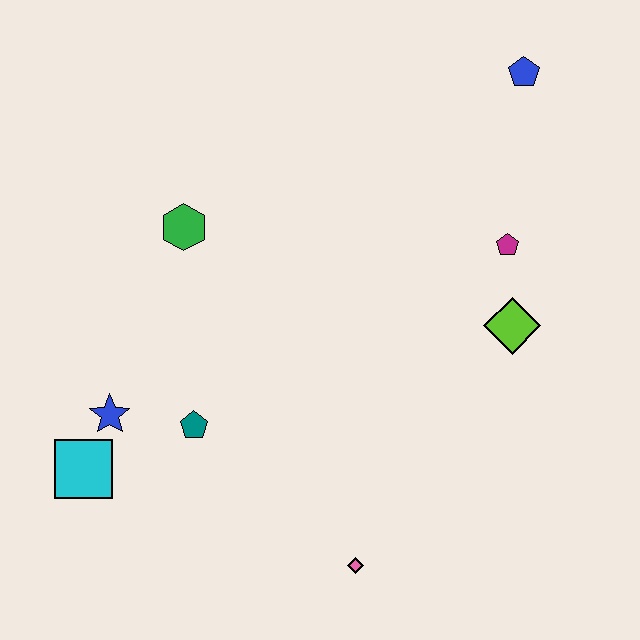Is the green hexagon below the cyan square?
No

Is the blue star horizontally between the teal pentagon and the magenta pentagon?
No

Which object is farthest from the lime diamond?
The cyan square is farthest from the lime diamond.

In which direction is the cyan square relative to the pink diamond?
The cyan square is to the left of the pink diamond.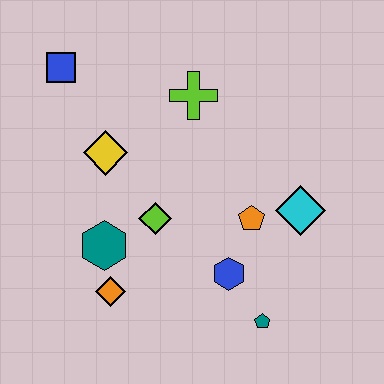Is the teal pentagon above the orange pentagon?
No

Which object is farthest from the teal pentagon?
The blue square is farthest from the teal pentagon.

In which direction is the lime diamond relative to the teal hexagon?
The lime diamond is to the right of the teal hexagon.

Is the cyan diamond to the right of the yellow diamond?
Yes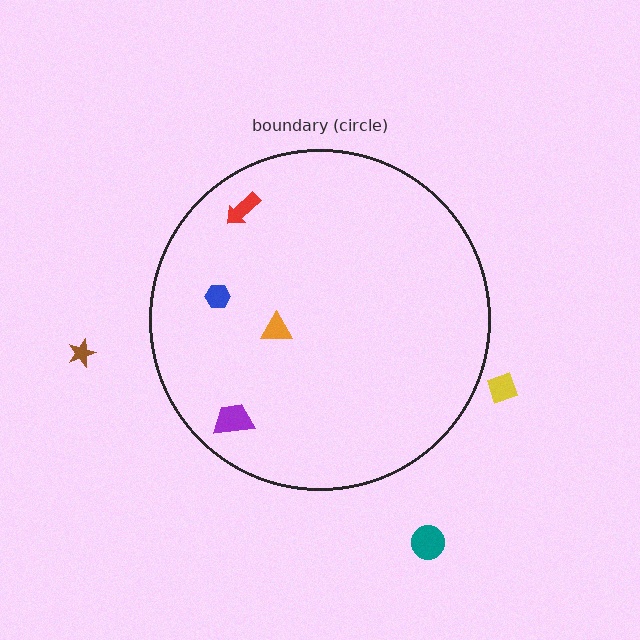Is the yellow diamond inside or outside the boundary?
Outside.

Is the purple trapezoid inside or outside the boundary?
Inside.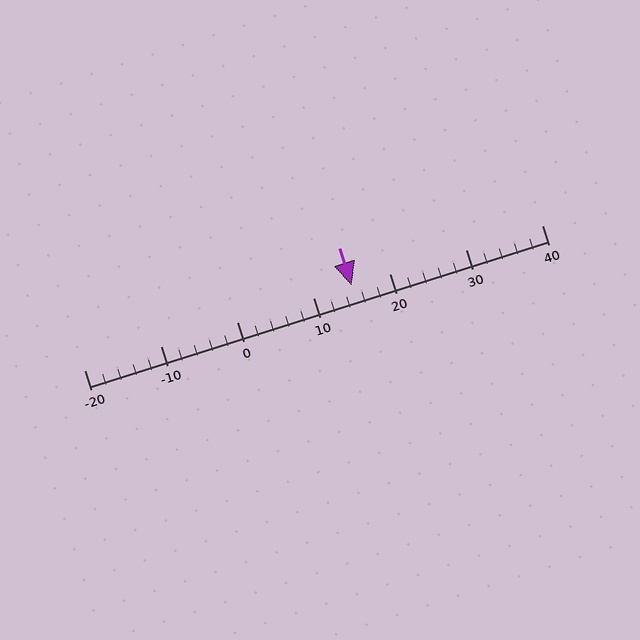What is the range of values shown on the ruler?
The ruler shows values from -20 to 40.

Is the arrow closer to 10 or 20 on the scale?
The arrow is closer to 20.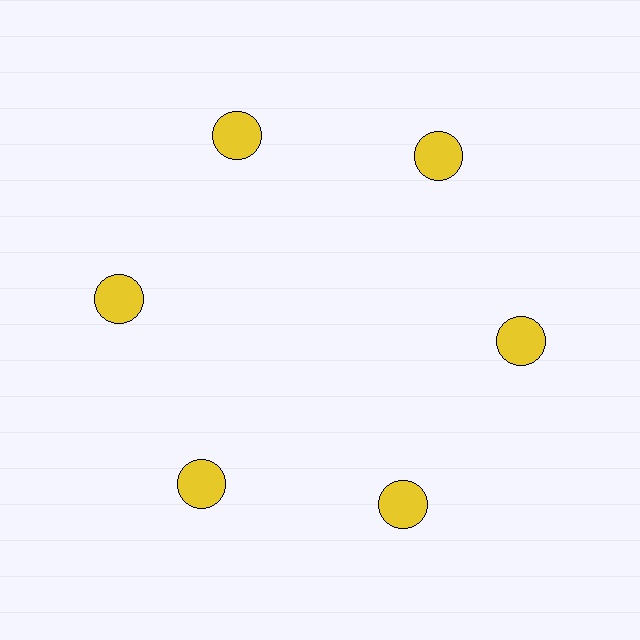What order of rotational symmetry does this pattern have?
This pattern has 6-fold rotational symmetry.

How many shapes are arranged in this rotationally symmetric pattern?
There are 6 shapes, arranged in 6 groups of 1.